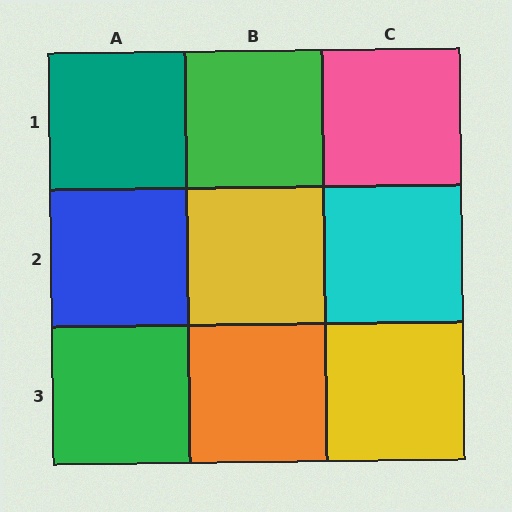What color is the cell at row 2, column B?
Yellow.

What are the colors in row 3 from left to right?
Green, orange, yellow.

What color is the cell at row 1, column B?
Green.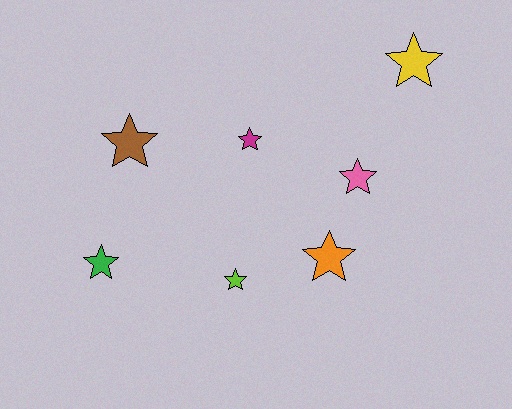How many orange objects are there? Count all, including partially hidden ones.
There is 1 orange object.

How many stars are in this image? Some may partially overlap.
There are 7 stars.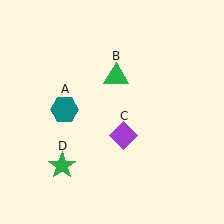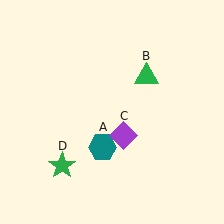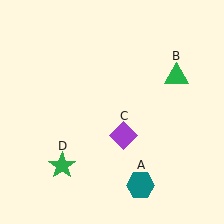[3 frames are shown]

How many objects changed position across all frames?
2 objects changed position: teal hexagon (object A), green triangle (object B).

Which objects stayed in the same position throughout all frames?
Purple diamond (object C) and green star (object D) remained stationary.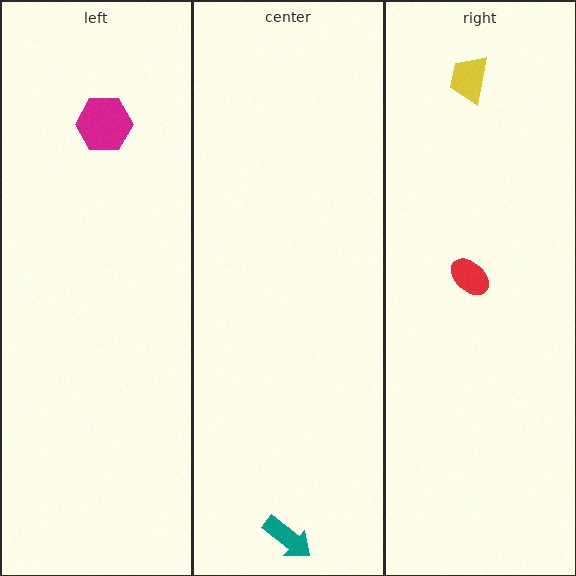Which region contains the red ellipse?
The right region.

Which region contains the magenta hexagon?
The left region.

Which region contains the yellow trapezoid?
The right region.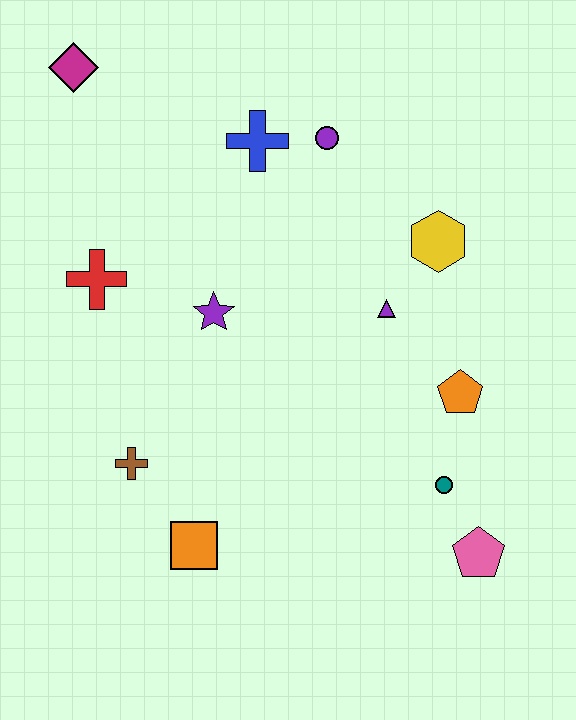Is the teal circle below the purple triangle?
Yes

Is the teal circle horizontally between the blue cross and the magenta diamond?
No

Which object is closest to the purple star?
The red cross is closest to the purple star.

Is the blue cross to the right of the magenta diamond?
Yes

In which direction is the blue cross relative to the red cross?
The blue cross is to the right of the red cross.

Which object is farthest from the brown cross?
The magenta diamond is farthest from the brown cross.